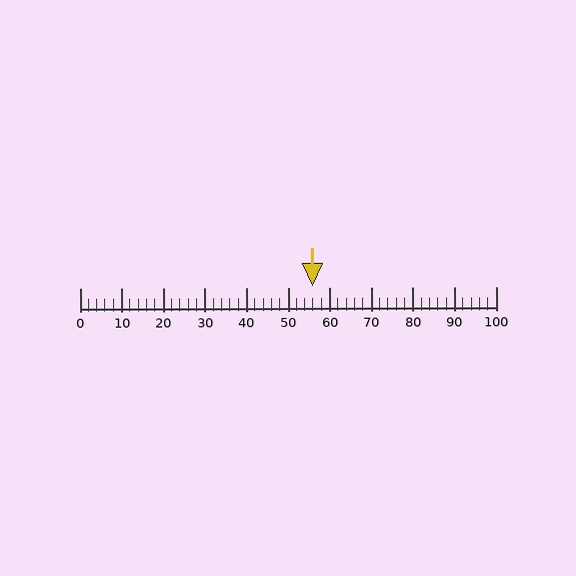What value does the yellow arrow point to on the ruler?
The yellow arrow points to approximately 56.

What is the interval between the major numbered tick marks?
The major tick marks are spaced 10 units apart.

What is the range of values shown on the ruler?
The ruler shows values from 0 to 100.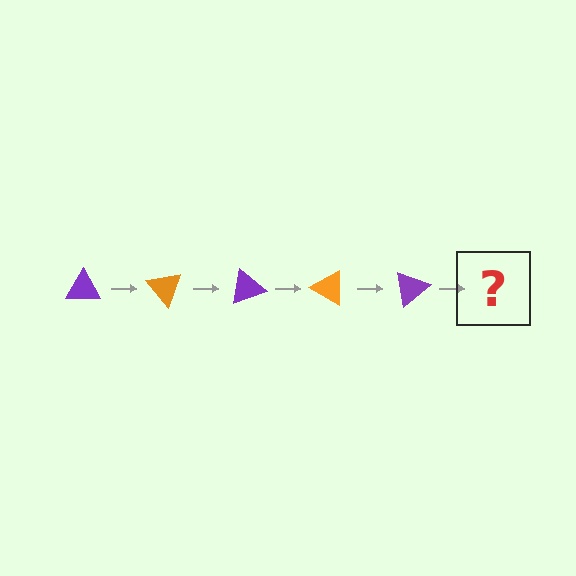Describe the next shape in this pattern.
It should be an orange triangle, rotated 250 degrees from the start.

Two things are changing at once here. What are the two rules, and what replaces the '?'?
The two rules are that it rotates 50 degrees each step and the color cycles through purple and orange. The '?' should be an orange triangle, rotated 250 degrees from the start.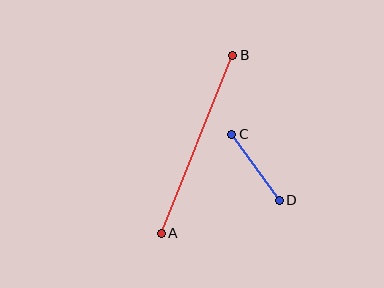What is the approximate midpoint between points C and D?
The midpoint is at approximately (256, 168) pixels.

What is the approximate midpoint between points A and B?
The midpoint is at approximately (197, 144) pixels.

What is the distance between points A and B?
The distance is approximately 192 pixels.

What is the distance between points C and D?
The distance is approximately 81 pixels.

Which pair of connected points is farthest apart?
Points A and B are farthest apart.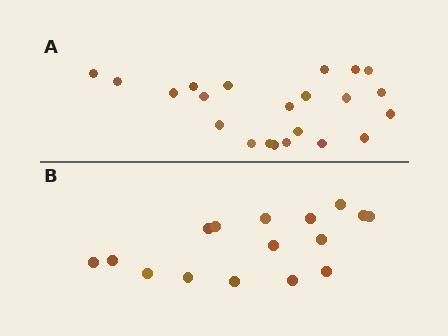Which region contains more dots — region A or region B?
Region A (the top region) has more dots.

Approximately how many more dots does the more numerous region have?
Region A has about 6 more dots than region B.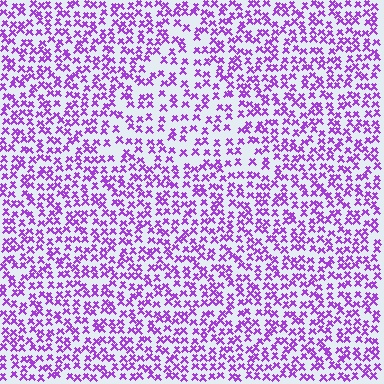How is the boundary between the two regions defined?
The boundary is defined by a change in element density (approximately 1.5x ratio). All elements are the same color, size, and shape.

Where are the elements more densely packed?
The elements are more densely packed outside the triangle boundary.